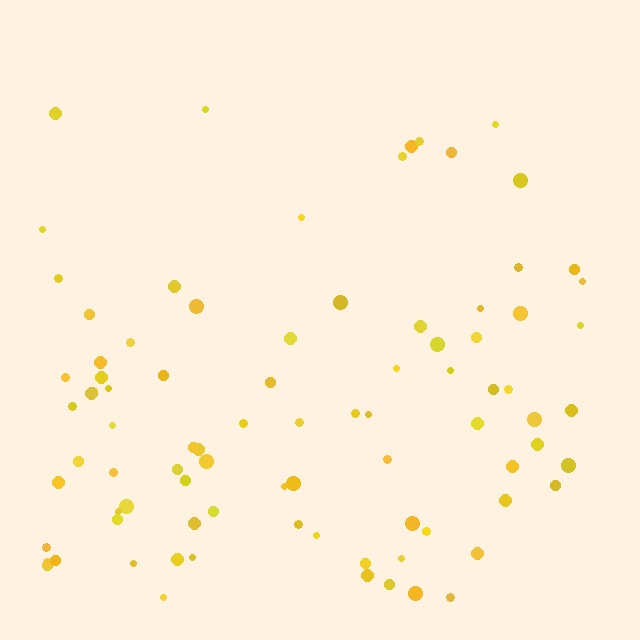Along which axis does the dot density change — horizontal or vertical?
Vertical.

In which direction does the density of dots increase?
From top to bottom, with the bottom side densest.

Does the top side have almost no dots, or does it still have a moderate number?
Still a moderate number, just noticeably fewer than the bottom.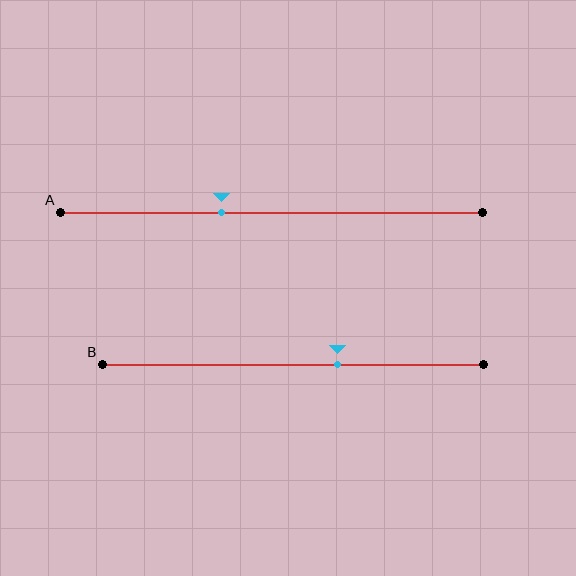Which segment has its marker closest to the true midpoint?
Segment A has its marker closest to the true midpoint.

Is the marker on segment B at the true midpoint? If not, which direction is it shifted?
No, the marker on segment B is shifted to the right by about 12% of the segment length.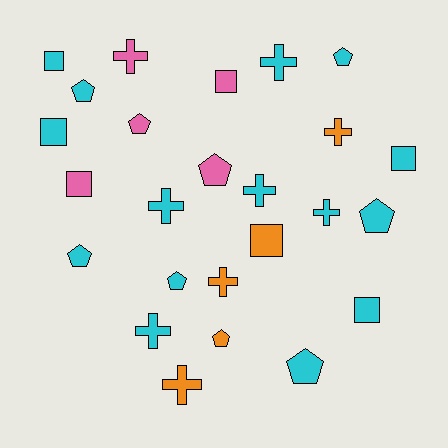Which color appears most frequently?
Cyan, with 15 objects.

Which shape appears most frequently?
Cross, with 9 objects.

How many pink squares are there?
There are 2 pink squares.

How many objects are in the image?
There are 25 objects.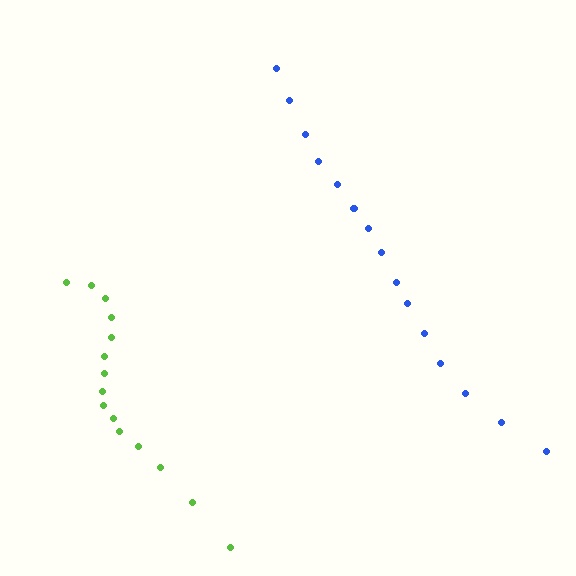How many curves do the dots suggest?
There are 2 distinct paths.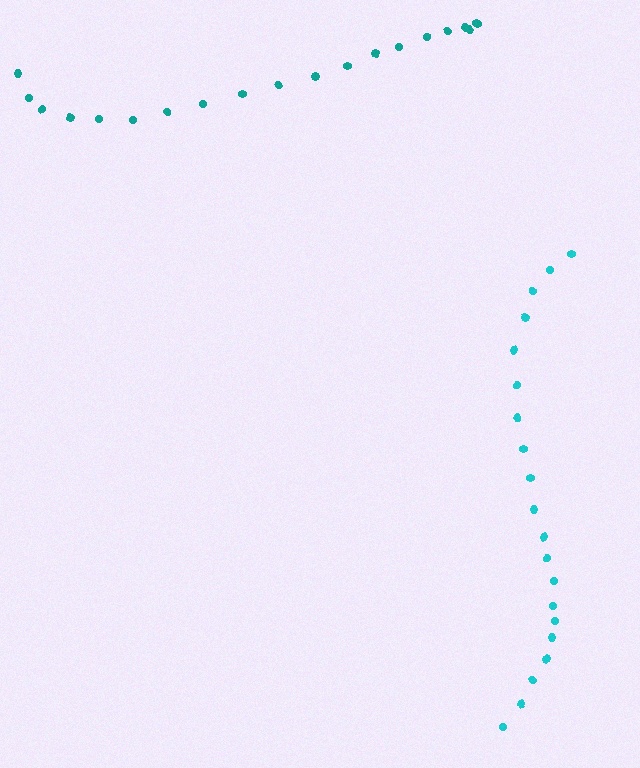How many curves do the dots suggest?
There are 2 distinct paths.